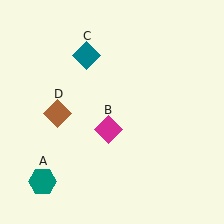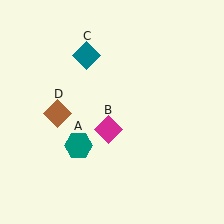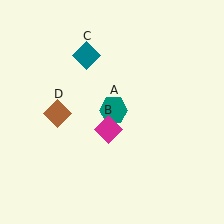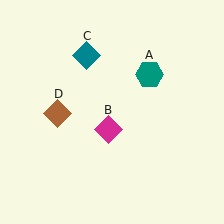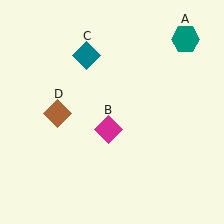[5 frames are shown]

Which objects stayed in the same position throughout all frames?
Magenta diamond (object B) and teal diamond (object C) and brown diamond (object D) remained stationary.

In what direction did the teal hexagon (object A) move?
The teal hexagon (object A) moved up and to the right.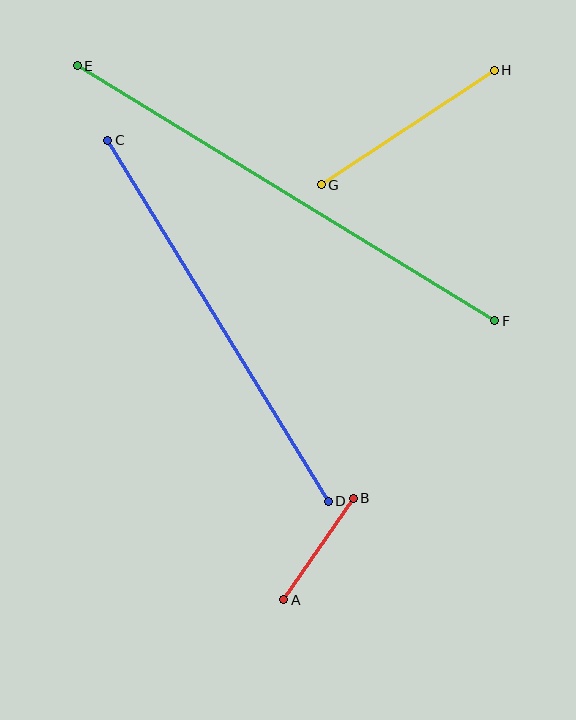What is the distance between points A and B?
The distance is approximately 123 pixels.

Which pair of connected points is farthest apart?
Points E and F are farthest apart.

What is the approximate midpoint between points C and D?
The midpoint is at approximately (218, 321) pixels.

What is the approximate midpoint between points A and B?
The midpoint is at approximately (319, 549) pixels.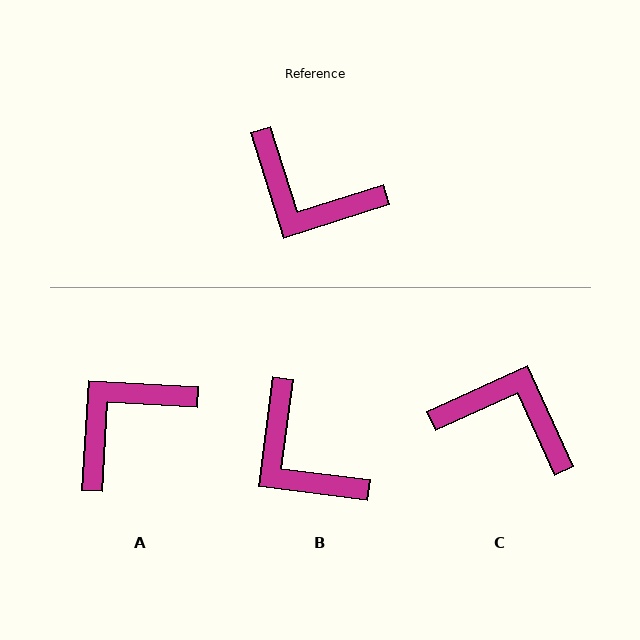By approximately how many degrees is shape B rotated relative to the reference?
Approximately 25 degrees clockwise.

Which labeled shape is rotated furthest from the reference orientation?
C, about 173 degrees away.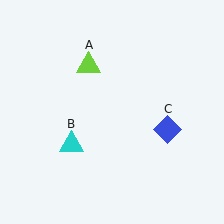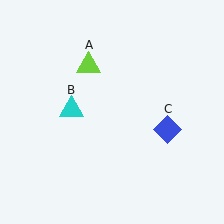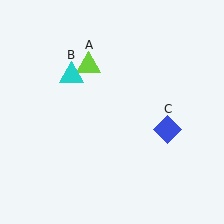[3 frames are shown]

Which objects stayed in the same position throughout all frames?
Lime triangle (object A) and blue diamond (object C) remained stationary.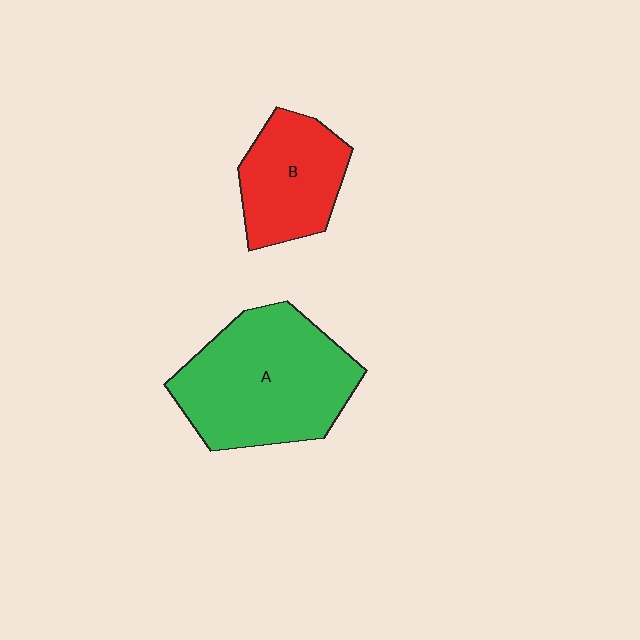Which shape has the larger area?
Shape A (green).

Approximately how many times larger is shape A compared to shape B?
Approximately 1.7 times.